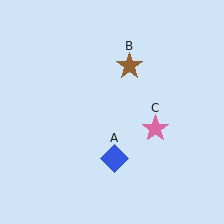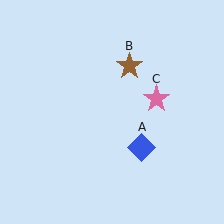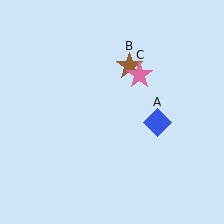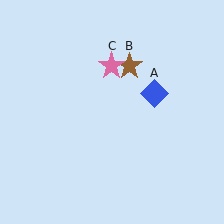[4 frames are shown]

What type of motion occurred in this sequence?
The blue diamond (object A), pink star (object C) rotated counterclockwise around the center of the scene.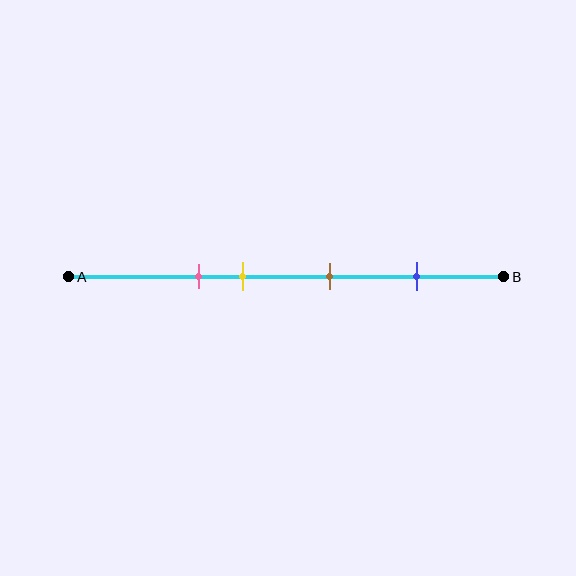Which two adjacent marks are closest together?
The pink and yellow marks are the closest adjacent pair.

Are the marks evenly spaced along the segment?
No, the marks are not evenly spaced.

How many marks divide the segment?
There are 4 marks dividing the segment.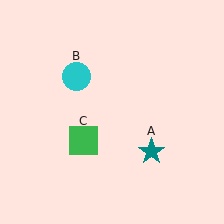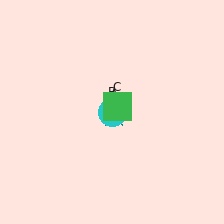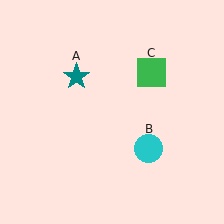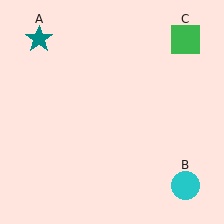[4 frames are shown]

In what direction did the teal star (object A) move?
The teal star (object A) moved up and to the left.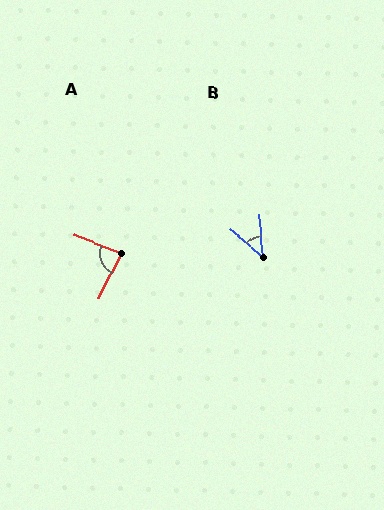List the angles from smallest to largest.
B (45°), A (86°).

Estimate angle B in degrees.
Approximately 45 degrees.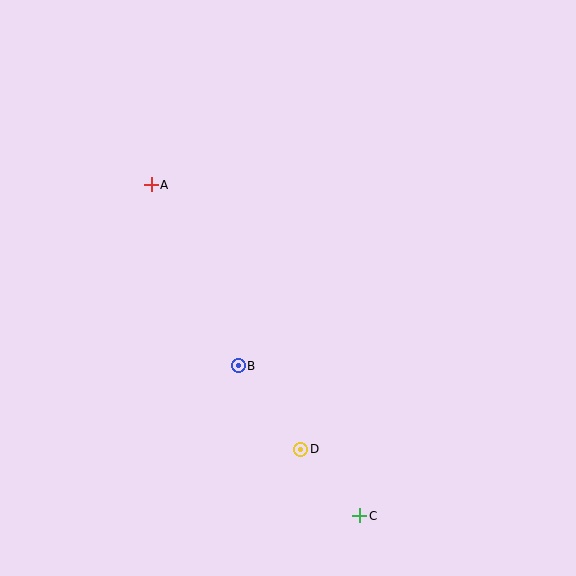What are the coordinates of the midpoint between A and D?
The midpoint between A and D is at (226, 317).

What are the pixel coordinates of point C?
Point C is at (360, 516).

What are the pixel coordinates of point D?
Point D is at (301, 449).